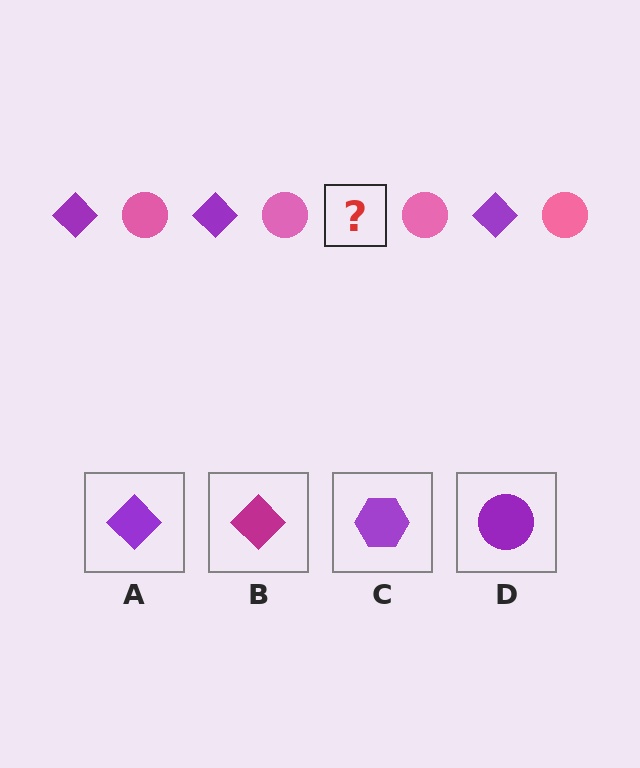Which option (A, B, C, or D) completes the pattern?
A.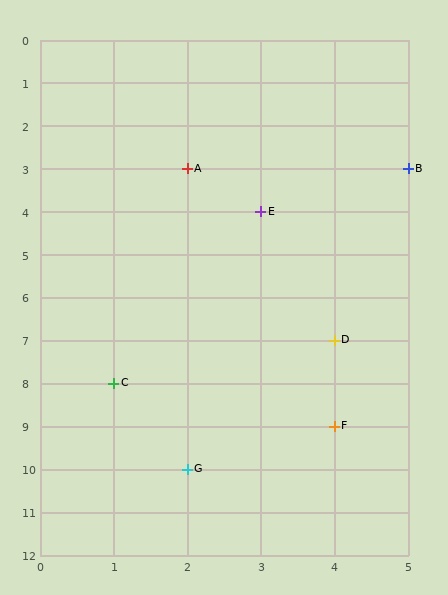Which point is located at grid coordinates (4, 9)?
Point F is at (4, 9).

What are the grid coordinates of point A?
Point A is at grid coordinates (2, 3).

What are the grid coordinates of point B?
Point B is at grid coordinates (5, 3).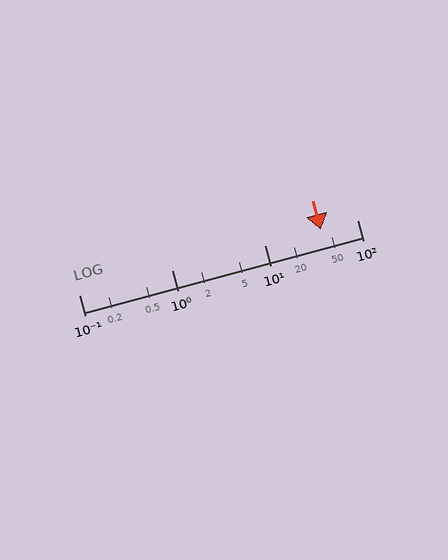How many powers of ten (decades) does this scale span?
The scale spans 3 decades, from 0.1 to 100.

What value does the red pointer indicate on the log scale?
The pointer indicates approximately 41.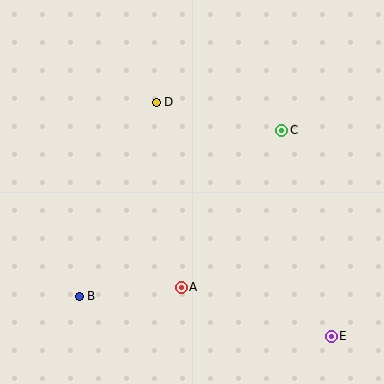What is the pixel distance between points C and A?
The distance between C and A is 186 pixels.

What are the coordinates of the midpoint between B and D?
The midpoint between B and D is at (118, 199).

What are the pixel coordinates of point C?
Point C is at (282, 130).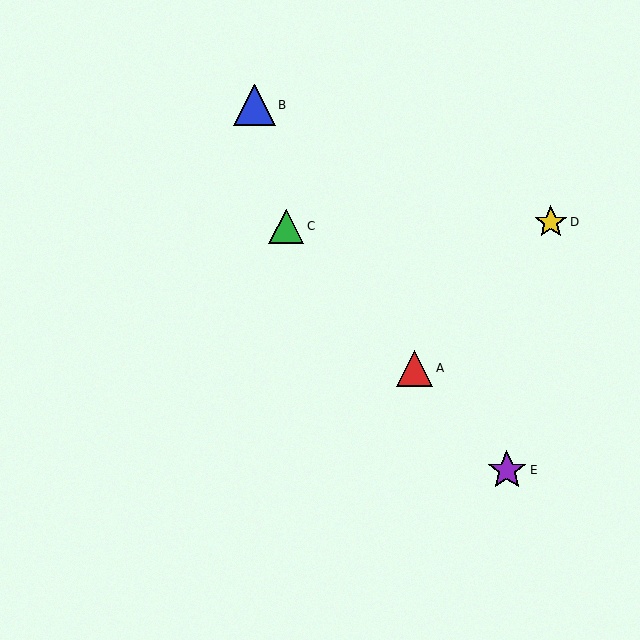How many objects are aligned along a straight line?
3 objects (A, C, E) are aligned along a straight line.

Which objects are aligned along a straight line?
Objects A, C, E are aligned along a straight line.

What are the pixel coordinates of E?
Object E is at (507, 470).